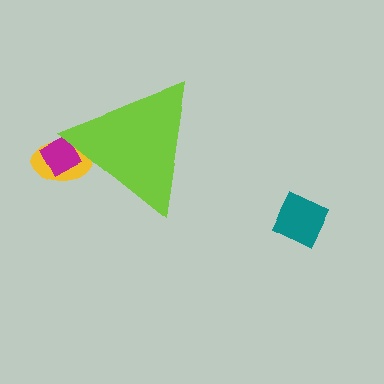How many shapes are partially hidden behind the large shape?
2 shapes are partially hidden.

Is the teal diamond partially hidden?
No, the teal diamond is fully visible.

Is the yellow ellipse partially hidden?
Yes, the yellow ellipse is partially hidden behind the lime triangle.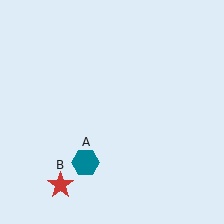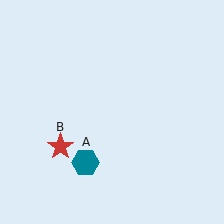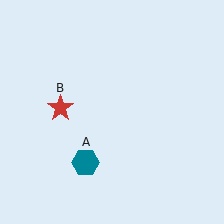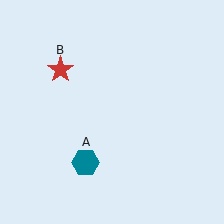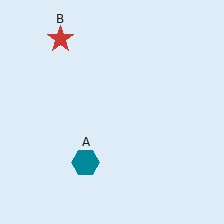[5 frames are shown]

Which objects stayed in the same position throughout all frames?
Teal hexagon (object A) remained stationary.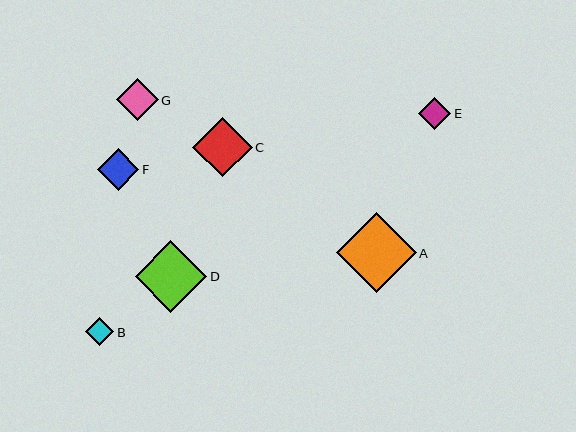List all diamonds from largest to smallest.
From largest to smallest: A, D, C, G, F, E, B.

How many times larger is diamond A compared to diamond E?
Diamond A is approximately 2.5 times the size of diamond E.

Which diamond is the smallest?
Diamond B is the smallest with a size of approximately 28 pixels.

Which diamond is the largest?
Diamond A is the largest with a size of approximately 79 pixels.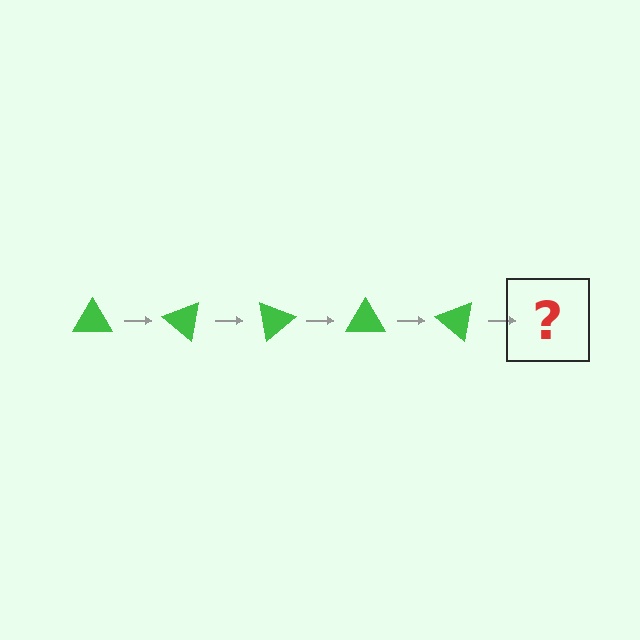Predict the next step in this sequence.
The next step is a green triangle rotated 200 degrees.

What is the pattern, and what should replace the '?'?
The pattern is that the triangle rotates 40 degrees each step. The '?' should be a green triangle rotated 200 degrees.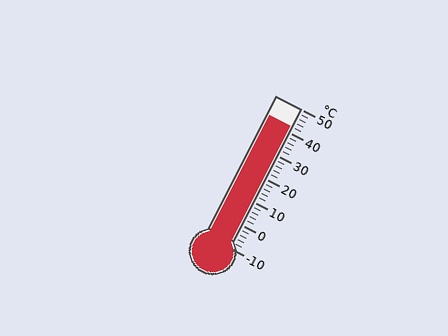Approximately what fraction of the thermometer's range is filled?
The thermometer is filled to approximately 85% of its range.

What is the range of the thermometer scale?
The thermometer scale ranges from -10°C to 50°C.